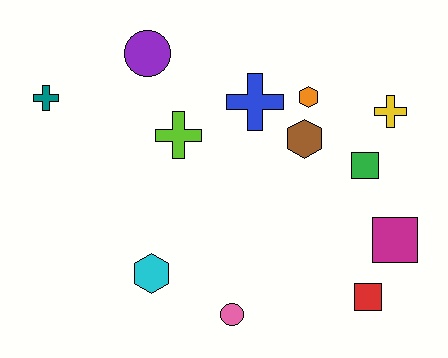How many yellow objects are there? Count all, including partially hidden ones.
There is 1 yellow object.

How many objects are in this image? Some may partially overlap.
There are 12 objects.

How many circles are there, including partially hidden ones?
There are 2 circles.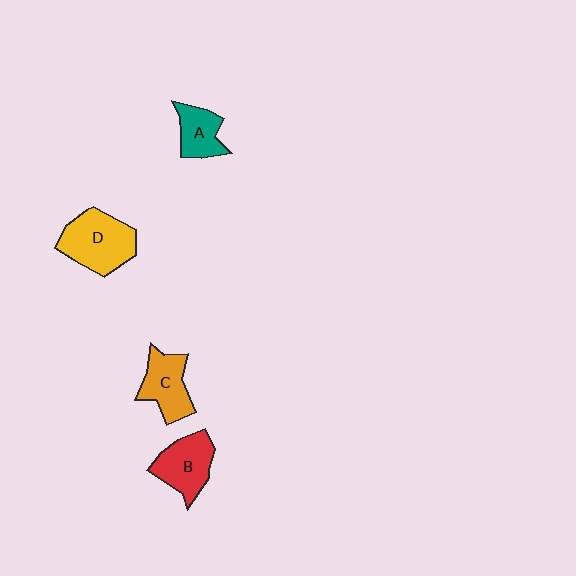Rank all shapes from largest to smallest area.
From largest to smallest: D (yellow), B (red), C (orange), A (teal).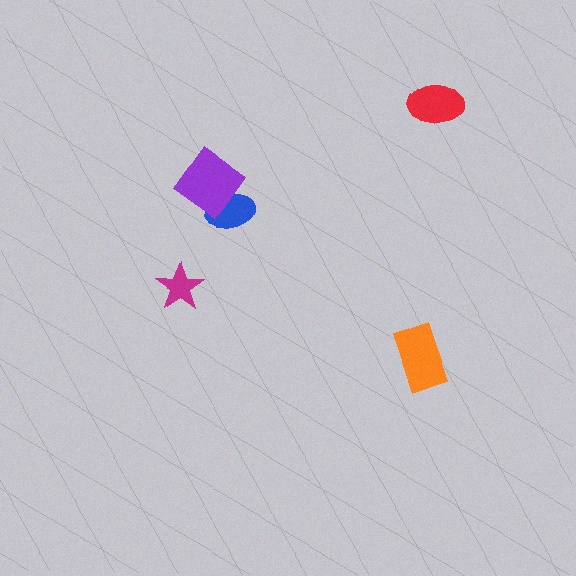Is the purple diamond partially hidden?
No, no other shape covers it.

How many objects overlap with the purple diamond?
1 object overlaps with the purple diamond.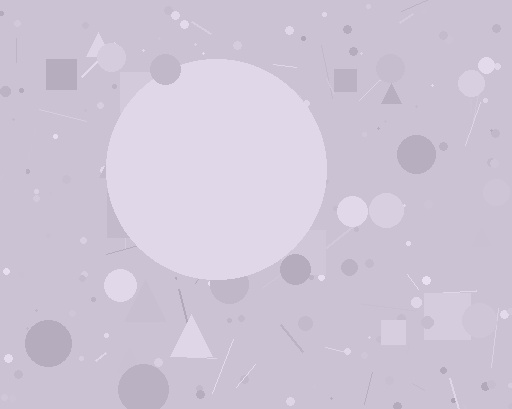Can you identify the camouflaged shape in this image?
The camouflaged shape is a circle.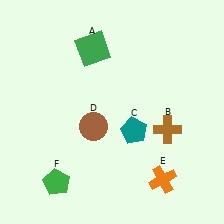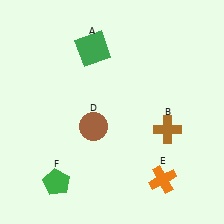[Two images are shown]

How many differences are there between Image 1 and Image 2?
There is 1 difference between the two images.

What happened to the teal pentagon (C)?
The teal pentagon (C) was removed in Image 2. It was in the bottom-right area of Image 1.